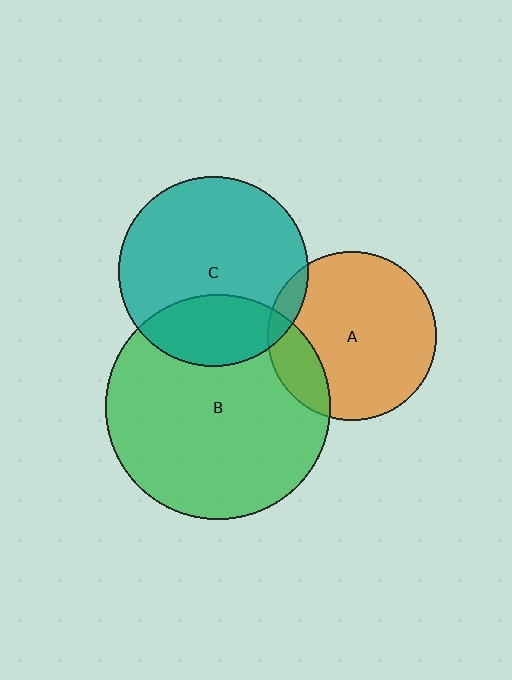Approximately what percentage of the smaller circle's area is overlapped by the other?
Approximately 10%.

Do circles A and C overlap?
Yes.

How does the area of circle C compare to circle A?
Approximately 1.3 times.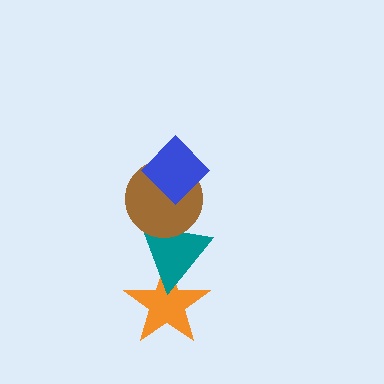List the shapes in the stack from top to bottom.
From top to bottom: the blue diamond, the brown circle, the teal triangle, the orange star.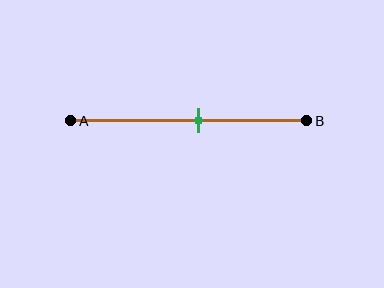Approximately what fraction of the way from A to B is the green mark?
The green mark is approximately 55% of the way from A to B.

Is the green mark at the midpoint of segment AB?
No, the mark is at about 55% from A, not at the 50% midpoint.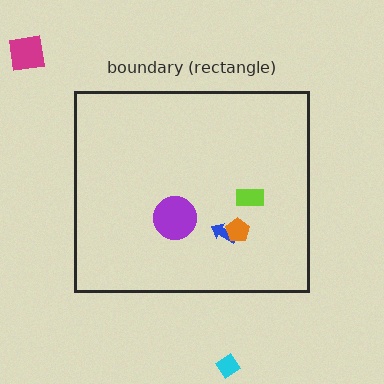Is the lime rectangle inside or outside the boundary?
Inside.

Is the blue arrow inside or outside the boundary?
Inside.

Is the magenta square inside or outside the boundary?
Outside.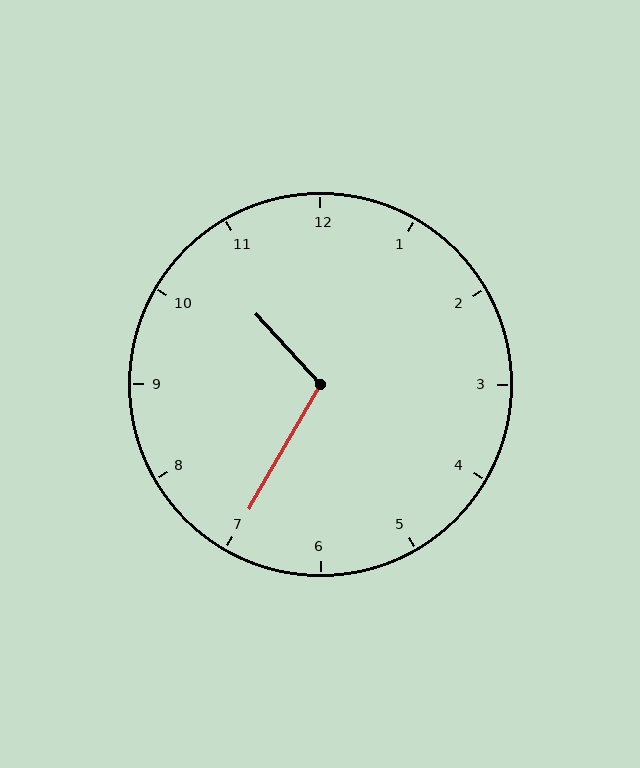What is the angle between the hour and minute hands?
Approximately 108 degrees.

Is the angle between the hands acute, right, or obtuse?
It is obtuse.